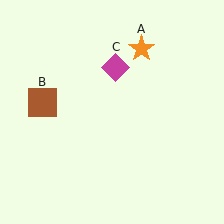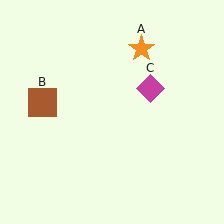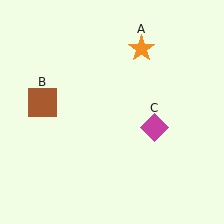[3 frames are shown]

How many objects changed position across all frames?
1 object changed position: magenta diamond (object C).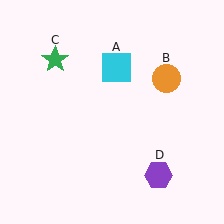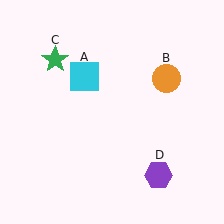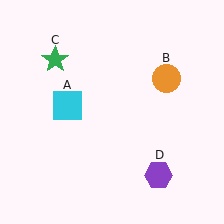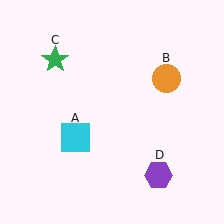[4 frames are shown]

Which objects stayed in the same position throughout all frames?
Orange circle (object B) and green star (object C) and purple hexagon (object D) remained stationary.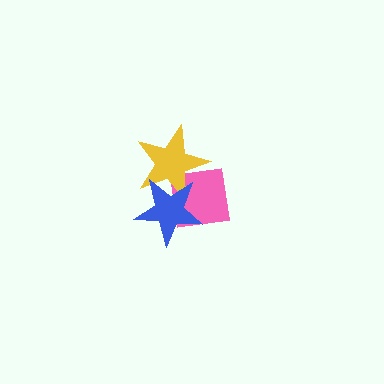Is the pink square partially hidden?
Yes, it is partially covered by another shape.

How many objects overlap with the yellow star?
2 objects overlap with the yellow star.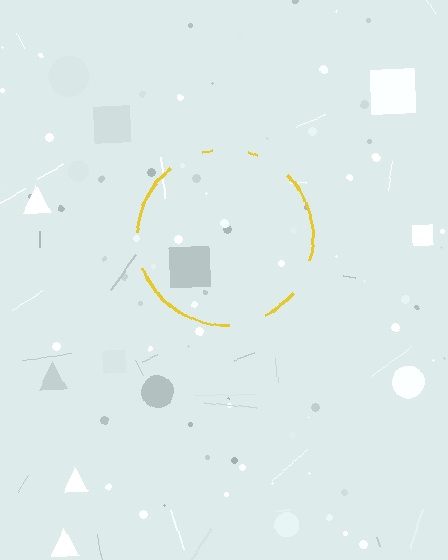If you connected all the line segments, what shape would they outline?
They would outline a circle.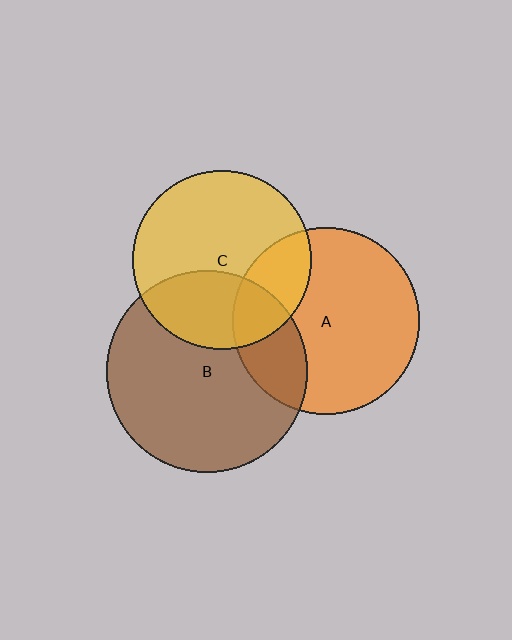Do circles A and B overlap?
Yes.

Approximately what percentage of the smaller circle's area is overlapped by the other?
Approximately 25%.